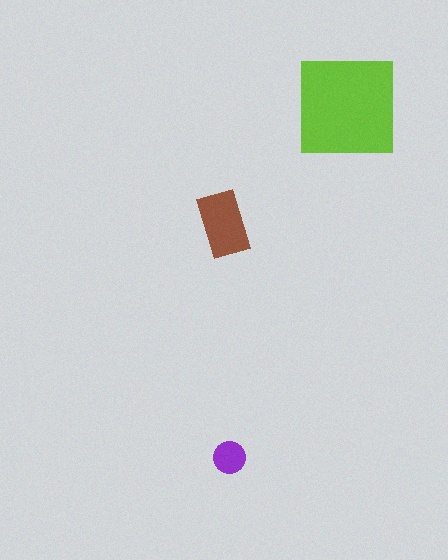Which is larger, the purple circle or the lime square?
The lime square.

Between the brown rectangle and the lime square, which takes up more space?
The lime square.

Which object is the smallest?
The purple circle.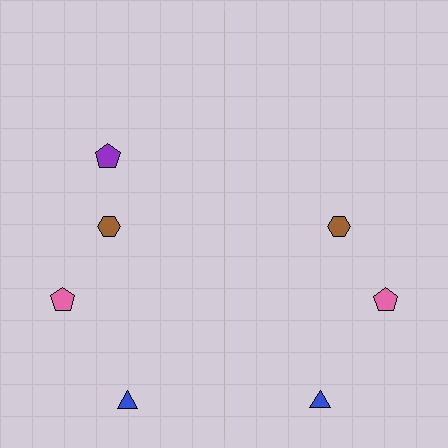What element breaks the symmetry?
A purple pentagon is missing from the right side.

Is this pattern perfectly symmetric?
No, the pattern is not perfectly symmetric. A purple pentagon is missing from the right side.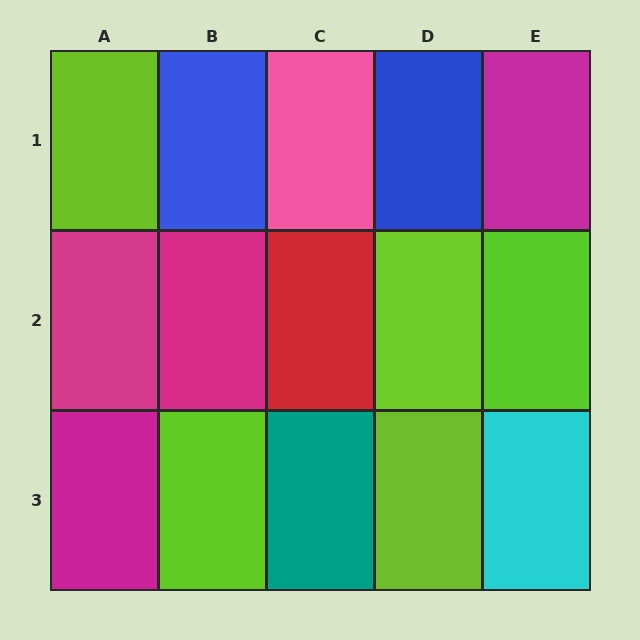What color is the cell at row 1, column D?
Blue.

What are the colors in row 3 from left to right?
Magenta, lime, teal, lime, cyan.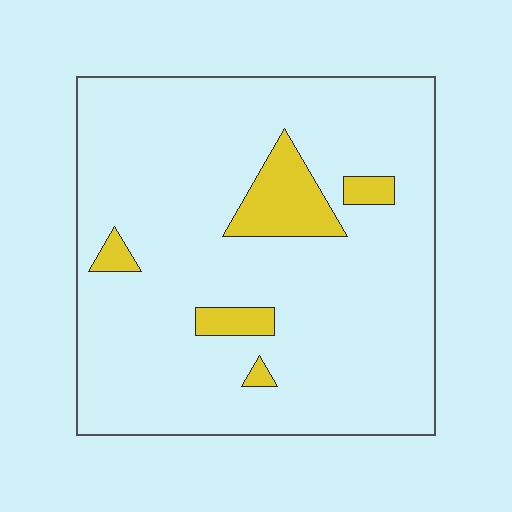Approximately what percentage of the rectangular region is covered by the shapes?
Approximately 10%.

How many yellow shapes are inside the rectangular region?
5.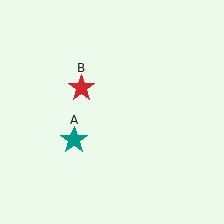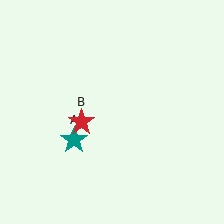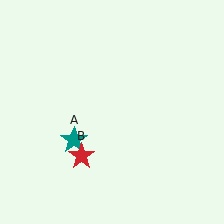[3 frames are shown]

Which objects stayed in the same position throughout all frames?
Teal star (object A) remained stationary.